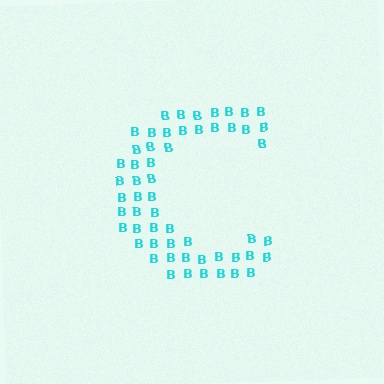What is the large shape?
The large shape is the letter C.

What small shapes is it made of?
It is made of small letter B's.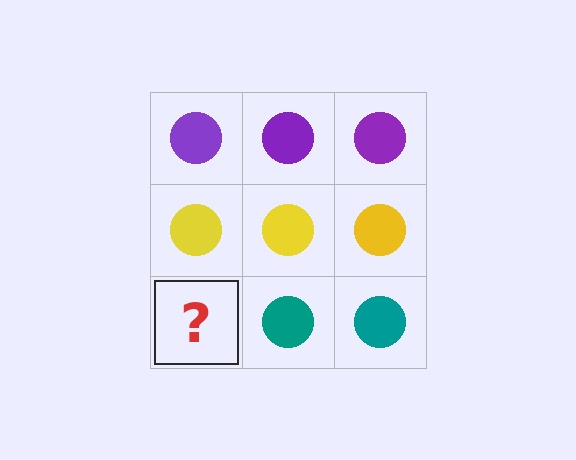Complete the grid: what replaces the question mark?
The question mark should be replaced with a teal circle.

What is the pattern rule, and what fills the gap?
The rule is that each row has a consistent color. The gap should be filled with a teal circle.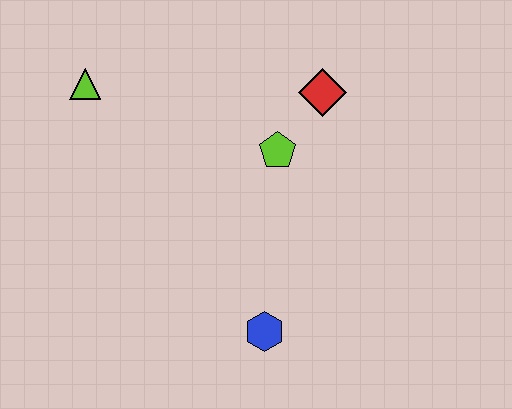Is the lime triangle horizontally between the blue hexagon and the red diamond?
No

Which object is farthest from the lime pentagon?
The lime triangle is farthest from the lime pentagon.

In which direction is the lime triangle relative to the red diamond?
The lime triangle is to the left of the red diamond.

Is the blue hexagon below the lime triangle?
Yes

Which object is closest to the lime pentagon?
The red diamond is closest to the lime pentagon.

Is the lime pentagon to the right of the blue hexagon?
Yes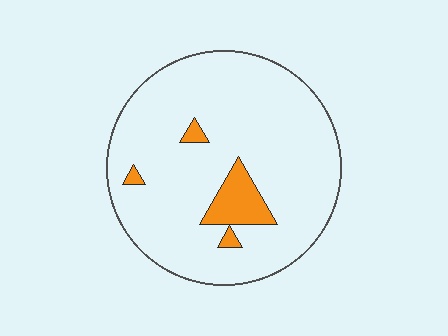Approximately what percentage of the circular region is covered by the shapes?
Approximately 10%.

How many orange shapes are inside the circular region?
4.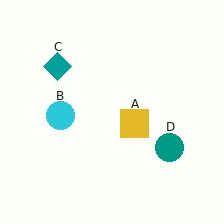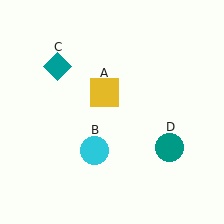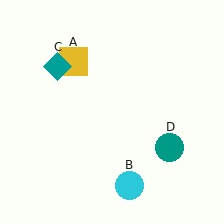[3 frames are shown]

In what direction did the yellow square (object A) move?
The yellow square (object A) moved up and to the left.